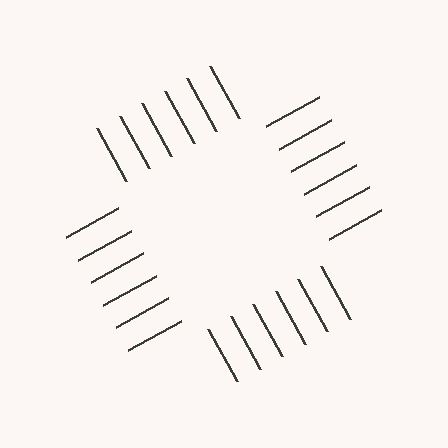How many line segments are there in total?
24 — 6 along each of the 4 edges.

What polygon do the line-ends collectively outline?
An illusory square — the line segments terminate on its edges but no continuous stroke is drawn.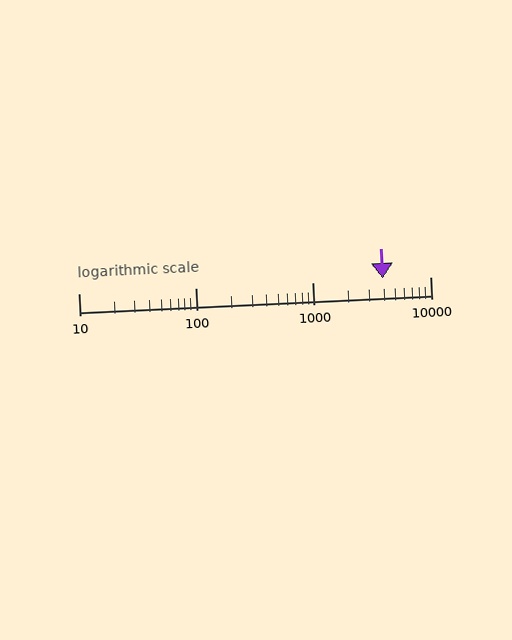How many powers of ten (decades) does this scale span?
The scale spans 3 decades, from 10 to 10000.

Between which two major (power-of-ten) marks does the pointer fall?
The pointer is between 1000 and 10000.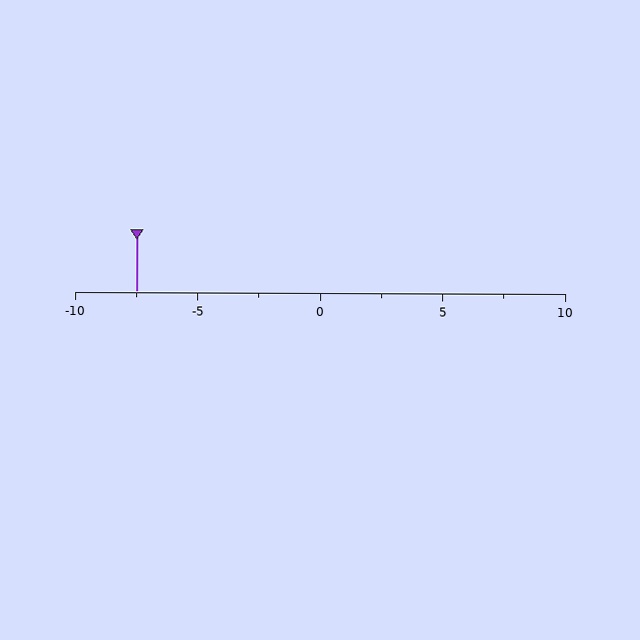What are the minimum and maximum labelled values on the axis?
The axis runs from -10 to 10.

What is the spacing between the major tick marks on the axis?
The major ticks are spaced 5 apart.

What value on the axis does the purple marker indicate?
The marker indicates approximately -7.5.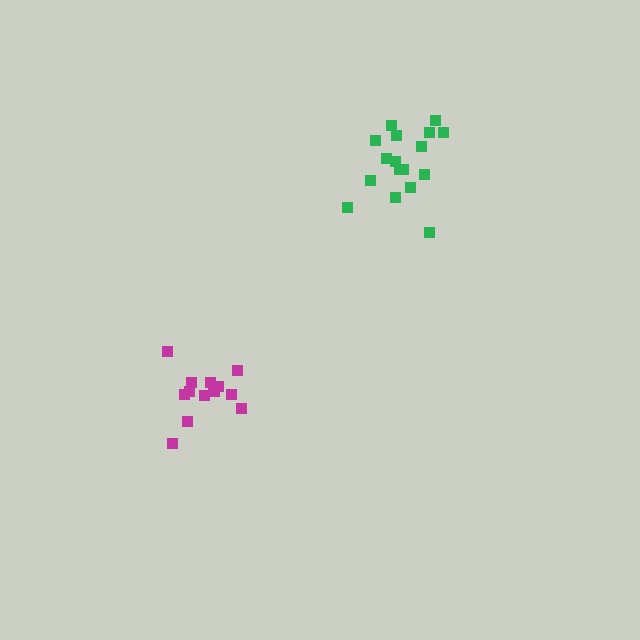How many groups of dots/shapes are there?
There are 2 groups.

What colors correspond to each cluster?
The clusters are colored: green, magenta.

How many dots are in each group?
Group 1: 17 dots, Group 2: 15 dots (32 total).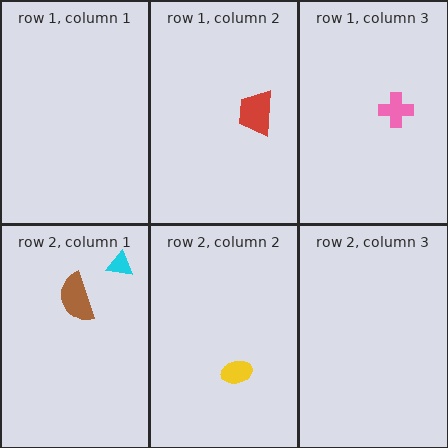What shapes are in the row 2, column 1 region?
The cyan triangle, the brown semicircle.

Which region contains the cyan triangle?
The row 2, column 1 region.